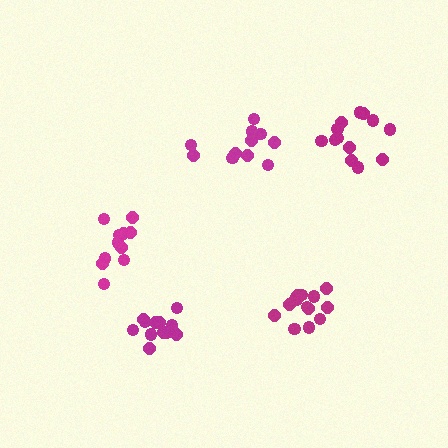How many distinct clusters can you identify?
There are 5 distinct clusters.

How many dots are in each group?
Group 1: 12 dots, Group 2: 13 dots, Group 3: 14 dots, Group 4: 11 dots, Group 5: 11 dots (61 total).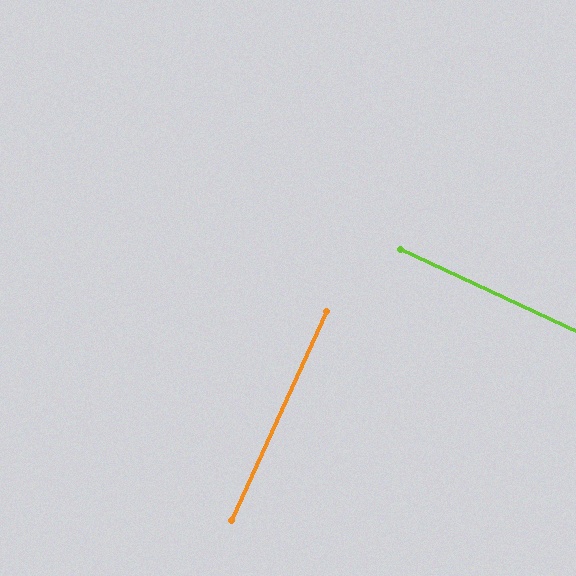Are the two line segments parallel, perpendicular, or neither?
Perpendicular — they meet at approximately 89°.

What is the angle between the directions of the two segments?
Approximately 89 degrees.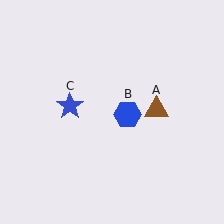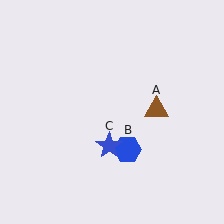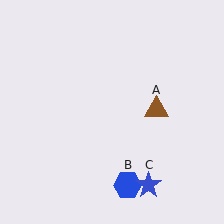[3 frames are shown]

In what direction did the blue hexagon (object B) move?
The blue hexagon (object B) moved down.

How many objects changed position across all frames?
2 objects changed position: blue hexagon (object B), blue star (object C).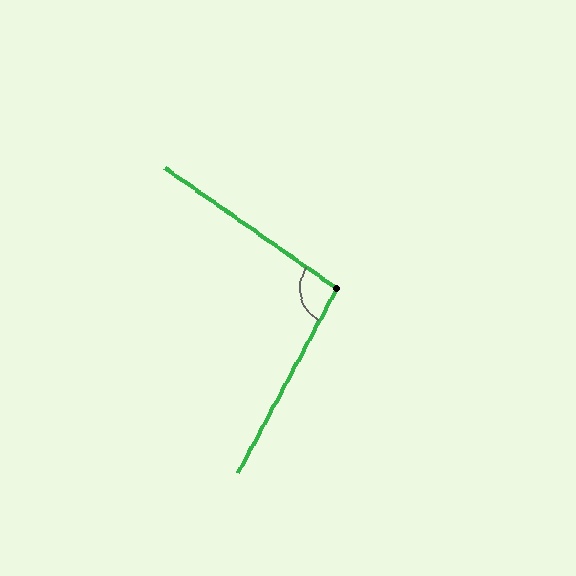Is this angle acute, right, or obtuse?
It is obtuse.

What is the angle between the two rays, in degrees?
Approximately 97 degrees.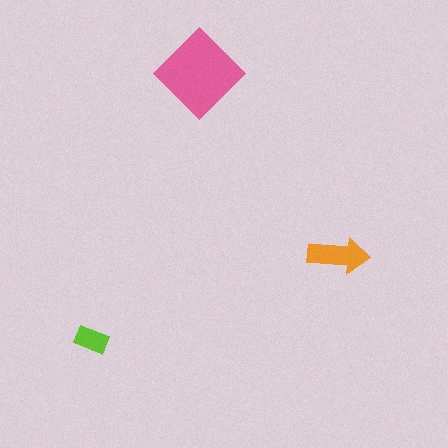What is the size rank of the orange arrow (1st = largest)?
2nd.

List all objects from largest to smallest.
The pink diamond, the orange arrow, the lime rectangle.